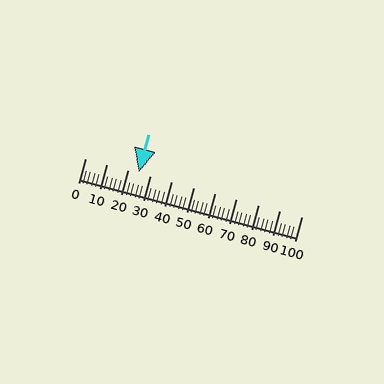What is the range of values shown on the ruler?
The ruler shows values from 0 to 100.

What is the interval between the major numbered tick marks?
The major tick marks are spaced 10 units apart.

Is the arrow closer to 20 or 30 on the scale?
The arrow is closer to 20.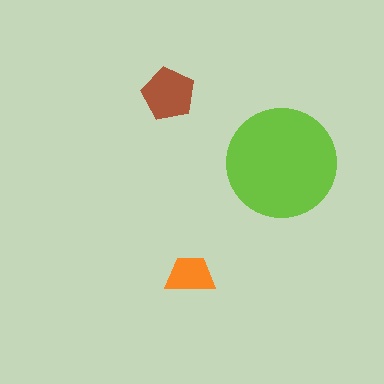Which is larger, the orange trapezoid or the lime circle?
The lime circle.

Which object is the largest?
The lime circle.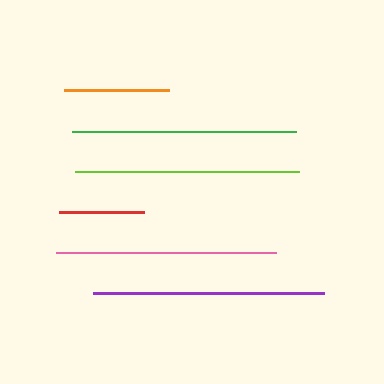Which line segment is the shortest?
The red line is the shortest at approximately 85 pixels.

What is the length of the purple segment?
The purple segment is approximately 231 pixels long.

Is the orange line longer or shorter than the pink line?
The pink line is longer than the orange line.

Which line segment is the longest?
The purple line is the longest at approximately 231 pixels.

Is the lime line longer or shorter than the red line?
The lime line is longer than the red line.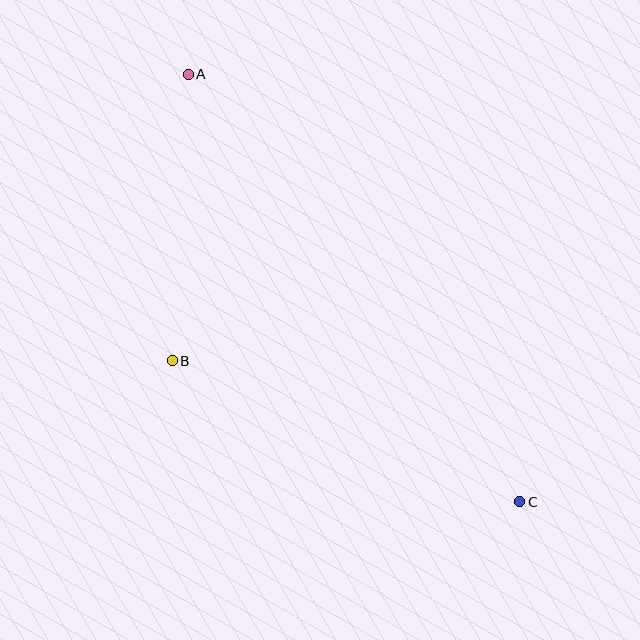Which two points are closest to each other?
Points A and B are closest to each other.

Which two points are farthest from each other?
Points A and C are farthest from each other.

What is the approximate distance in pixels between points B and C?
The distance between B and C is approximately 375 pixels.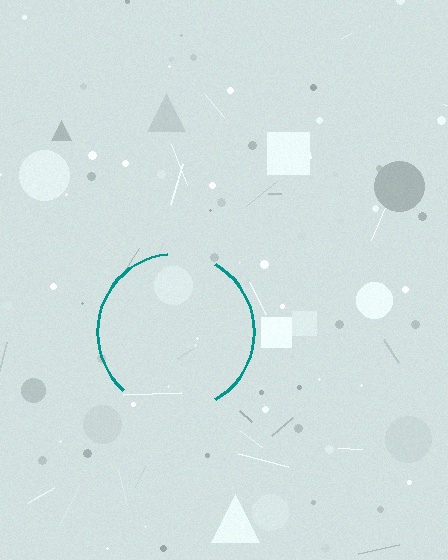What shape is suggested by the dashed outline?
The dashed outline suggests a circle.